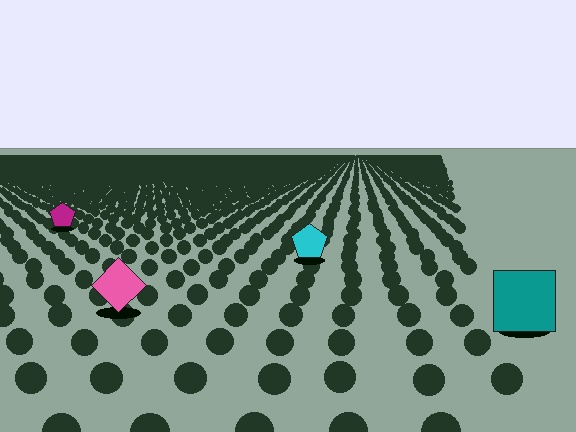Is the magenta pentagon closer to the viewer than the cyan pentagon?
No. The cyan pentagon is closer — you can tell from the texture gradient: the ground texture is coarser near it.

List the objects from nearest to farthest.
From nearest to farthest: the teal square, the pink diamond, the cyan pentagon, the magenta pentagon.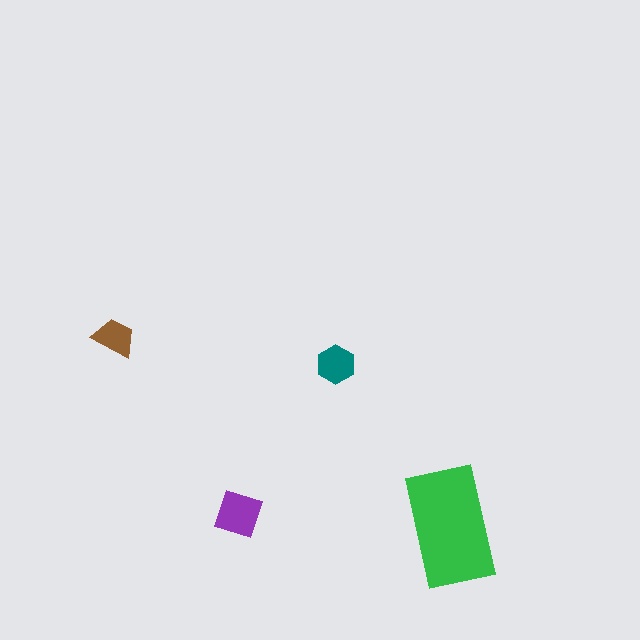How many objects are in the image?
There are 4 objects in the image.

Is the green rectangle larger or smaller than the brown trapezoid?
Larger.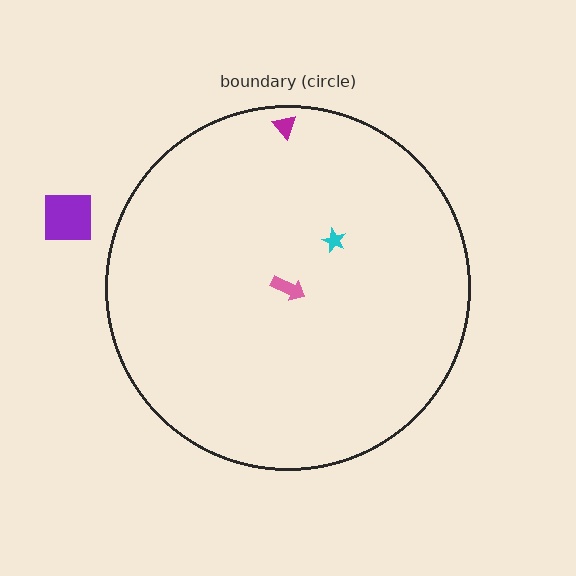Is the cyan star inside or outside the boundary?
Inside.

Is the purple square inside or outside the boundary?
Outside.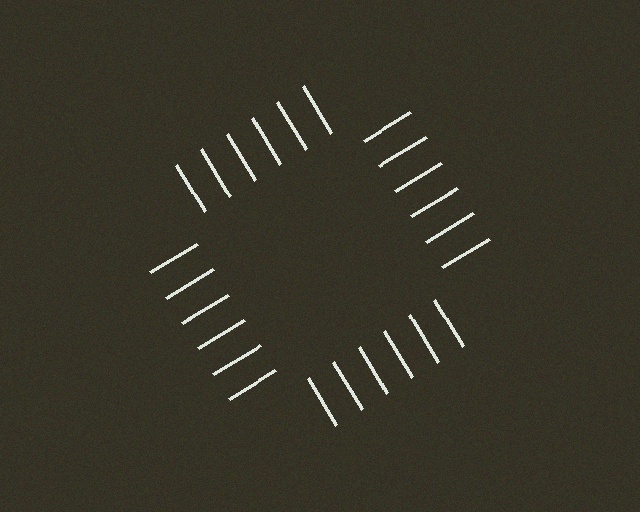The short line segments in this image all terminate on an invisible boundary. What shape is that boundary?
An illusory square — the line segments terminate on its edges but no continuous stroke is drawn.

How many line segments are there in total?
24 — 6 along each of the 4 edges.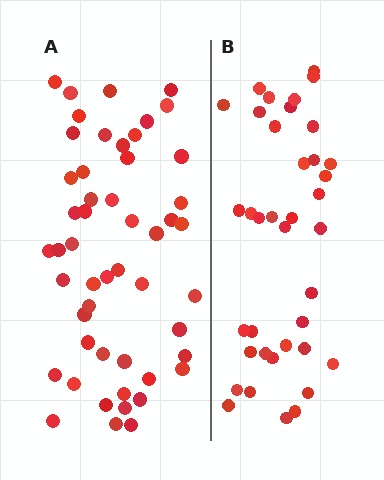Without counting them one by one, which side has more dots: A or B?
Region A (the left region) has more dots.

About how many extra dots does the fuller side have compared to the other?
Region A has approximately 15 more dots than region B.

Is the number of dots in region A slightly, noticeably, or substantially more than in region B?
Region A has noticeably more, but not dramatically so. The ratio is roughly 1.3 to 1.